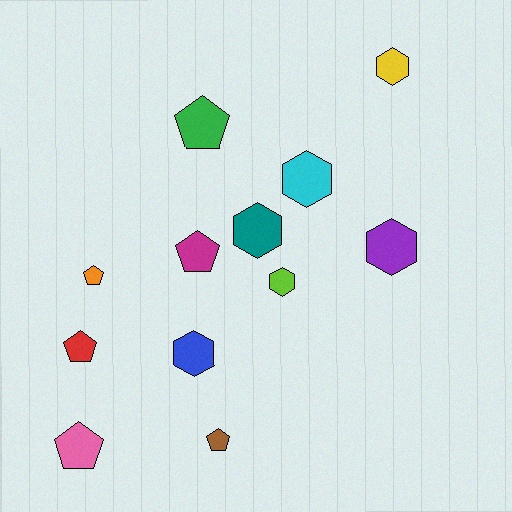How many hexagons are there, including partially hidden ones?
There are 6 hexagons.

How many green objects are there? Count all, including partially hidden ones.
There is 1 green object.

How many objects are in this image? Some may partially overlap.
There are 12 objects.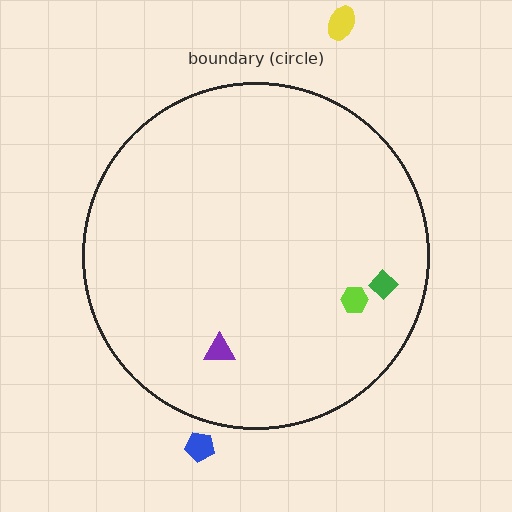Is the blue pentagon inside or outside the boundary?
Outside.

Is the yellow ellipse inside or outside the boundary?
Outside.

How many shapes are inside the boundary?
3 inside, 2 outside.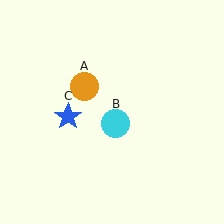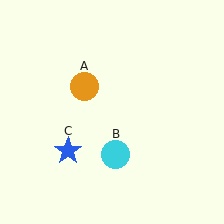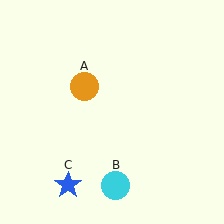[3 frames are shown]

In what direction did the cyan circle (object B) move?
The cyan circle (object B) moved down.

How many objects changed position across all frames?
2 objects changed position: cyan circle (object B), blue star (object C).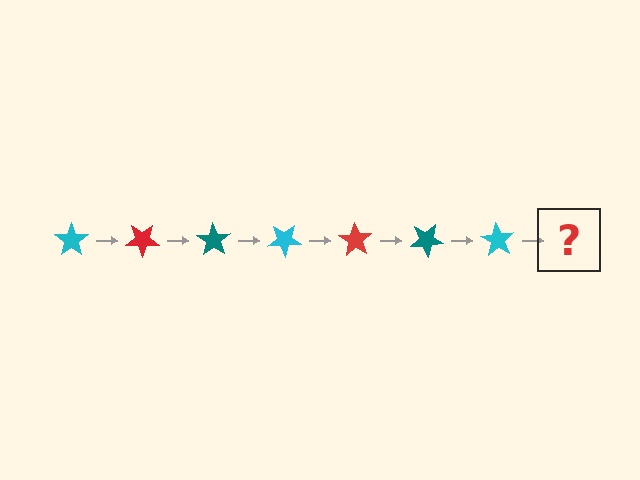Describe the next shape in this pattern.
It should be a red star, rotated 245 degrees from the start.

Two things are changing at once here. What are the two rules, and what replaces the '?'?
The two rules are that it rotates 35 degrees each step and the color cycles through cyan, red, and teal. The '?' should be a red star, rotated 245 degrees from the start.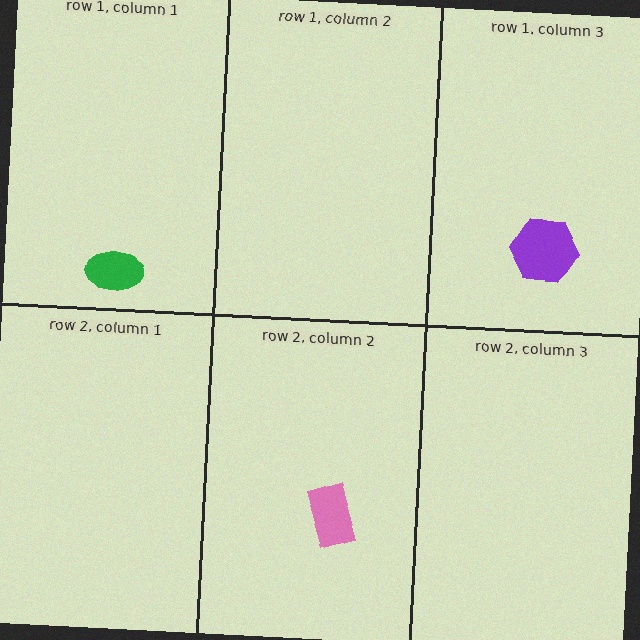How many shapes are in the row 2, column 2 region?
1.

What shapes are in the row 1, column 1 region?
The green ellipse.